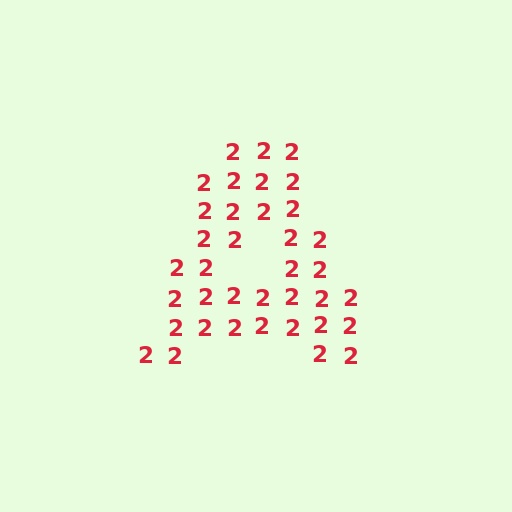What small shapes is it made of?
It is made of small digit 2's.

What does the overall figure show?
The overall figure shows the letter A.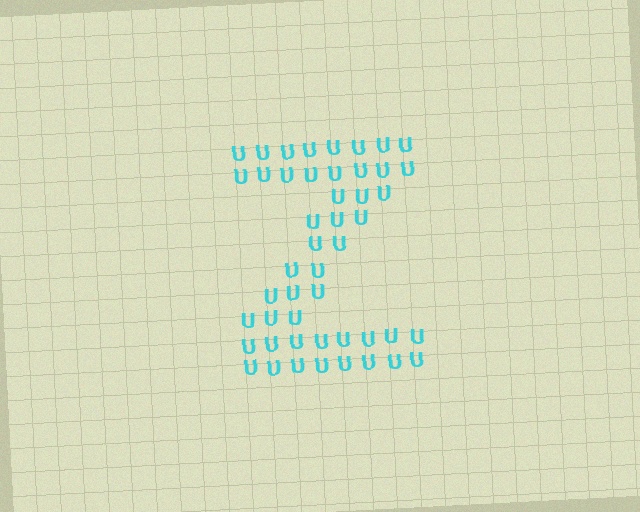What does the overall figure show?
The overall figure shows the letter Z.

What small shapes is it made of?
It is made of small letter U's.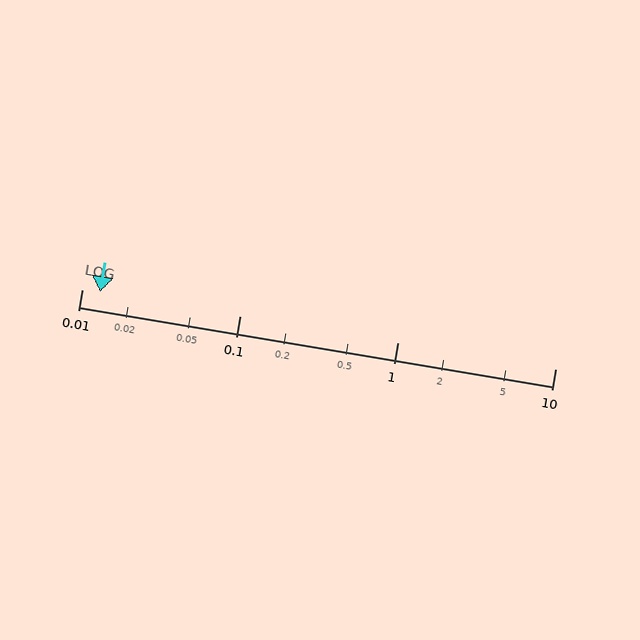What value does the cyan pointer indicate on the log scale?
The pointer indicates approximately 0.013.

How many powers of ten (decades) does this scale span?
The scale spans 3 decades, from 0.01 to 10.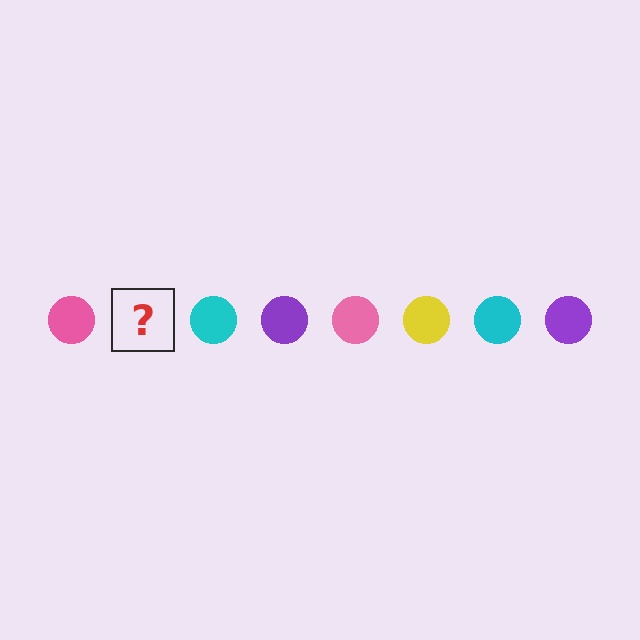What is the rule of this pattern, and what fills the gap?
The rule is that the pattern cycles through pink, yellow, cyan, purple circles. The gap should be filled with a yellow circle.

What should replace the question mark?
The question mark should be replaced with a yellow circle.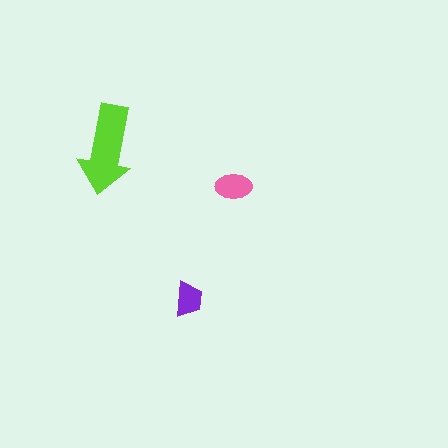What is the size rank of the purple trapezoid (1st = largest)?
3rd.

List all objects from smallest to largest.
The purple trapezoid, the pink ellipse, the lime arrow.